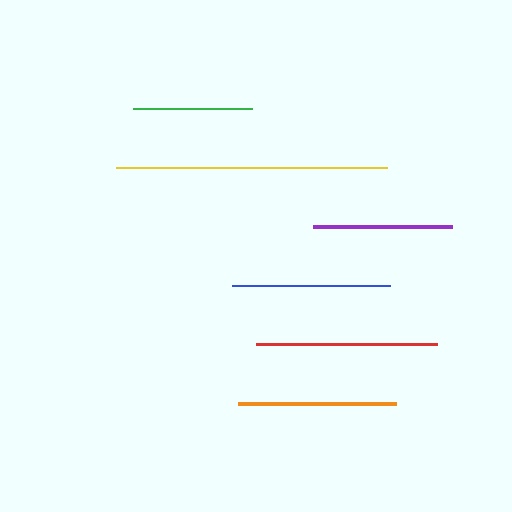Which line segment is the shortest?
The green line is the shortest at approximately 119 pixels.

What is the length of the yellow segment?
The yellow segment is approximately 271 pixels long.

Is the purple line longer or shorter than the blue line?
The blue line is longer than the purple line.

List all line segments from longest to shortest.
From longest to shortest: yellow, red, orange, blue, purple, green.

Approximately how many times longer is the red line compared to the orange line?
The red line is approximately 1.1 times the length of the orange line.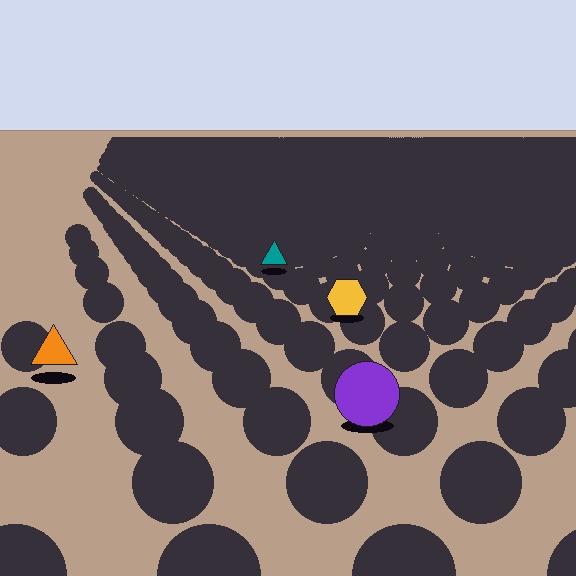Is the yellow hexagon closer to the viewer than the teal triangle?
Yes. The yellow hexagon is closer — you can tell from the texture gradient: the ground texture is coarser near it.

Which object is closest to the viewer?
The purple circle is closest. The texture marks near it are larger and more spread out.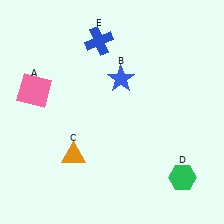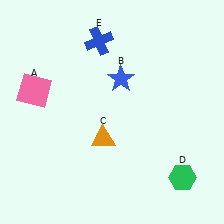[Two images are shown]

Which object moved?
The orange triangle (C) moved right.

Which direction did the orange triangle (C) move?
The orange triangle (C) moved right.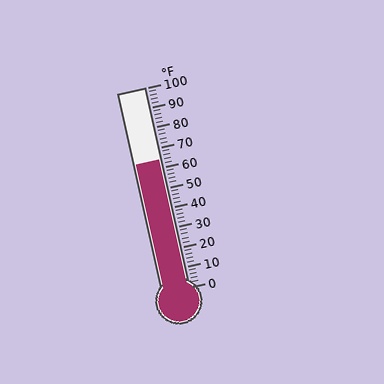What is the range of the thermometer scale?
The thermometer scale ranges from 0°F to 100°F.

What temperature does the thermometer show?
The thermometer shows approximately 64°F.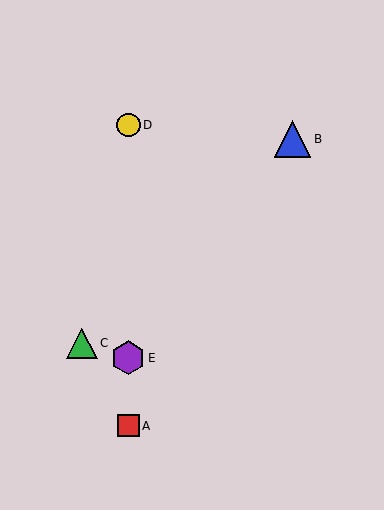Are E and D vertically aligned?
Yes, both are at x≈128.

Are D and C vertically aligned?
No, D is at x≈128 and C is at x≈82.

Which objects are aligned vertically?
Objects A, D, E are aligned vertically.